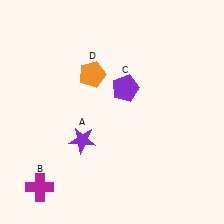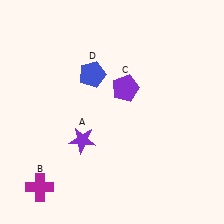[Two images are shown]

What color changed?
The pentagon (D) changed from orange in Image 1 to blue in Image 2.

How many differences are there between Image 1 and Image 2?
There is 1 difference between the two images.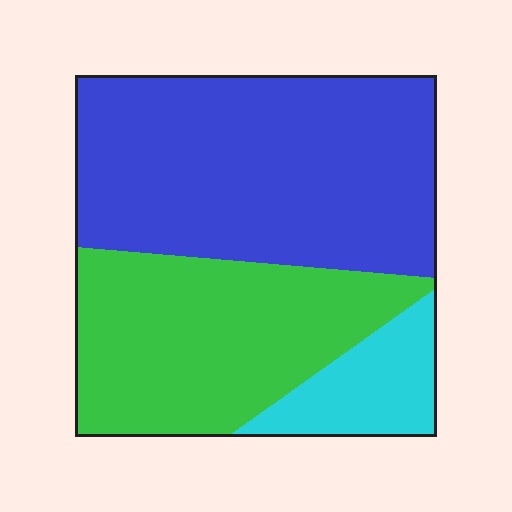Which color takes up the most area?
Blue, at roughly 50%.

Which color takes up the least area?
Cyan, at roughly 10%.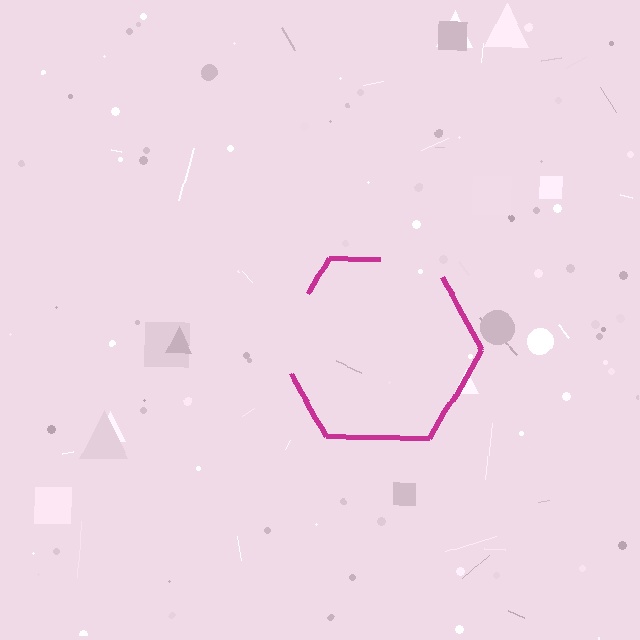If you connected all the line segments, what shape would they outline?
They would outline a hexagon.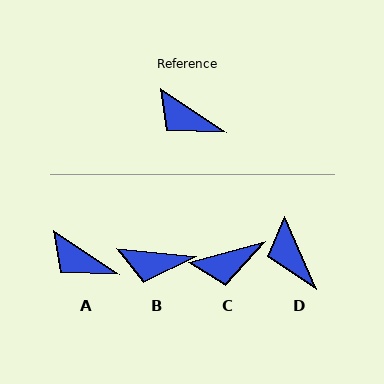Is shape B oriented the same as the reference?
No, it is off by about 28 degrees.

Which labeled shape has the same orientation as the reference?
A.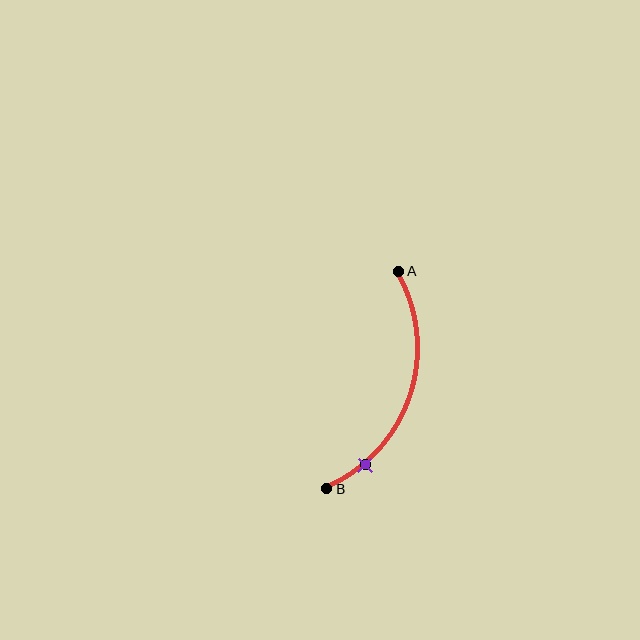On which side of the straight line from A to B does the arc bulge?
The arc bulges to the right of the straight line connecting A and B.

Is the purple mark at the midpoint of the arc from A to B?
No. The purple mark lies on the arc but is closer to endpoint B. The arc midpoint would be at the point on the curve equidistant along the arc from both A and B.